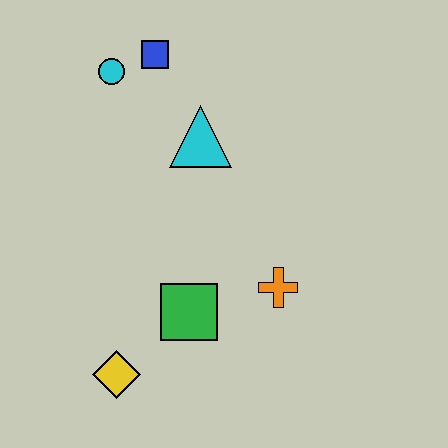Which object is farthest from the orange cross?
The cyan circle is farthest from the orange cross.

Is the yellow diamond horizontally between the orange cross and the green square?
No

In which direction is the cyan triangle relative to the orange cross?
The cyan triangle is above the orange cross.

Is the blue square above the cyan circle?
Yes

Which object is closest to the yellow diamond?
The green square is closest to the yellow diamond.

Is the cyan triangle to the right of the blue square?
Yes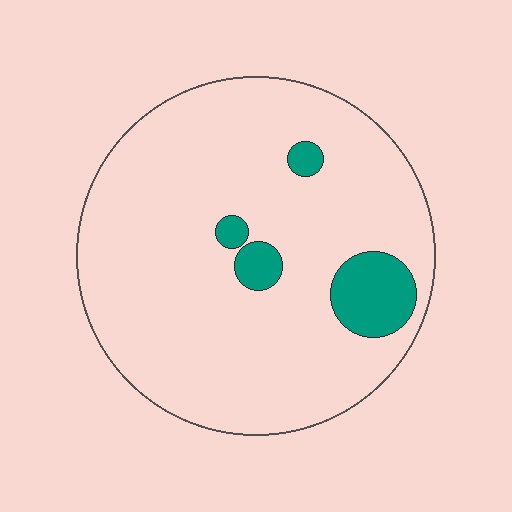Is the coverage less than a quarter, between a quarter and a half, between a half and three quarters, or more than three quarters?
Less than a quarter.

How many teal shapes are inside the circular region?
4.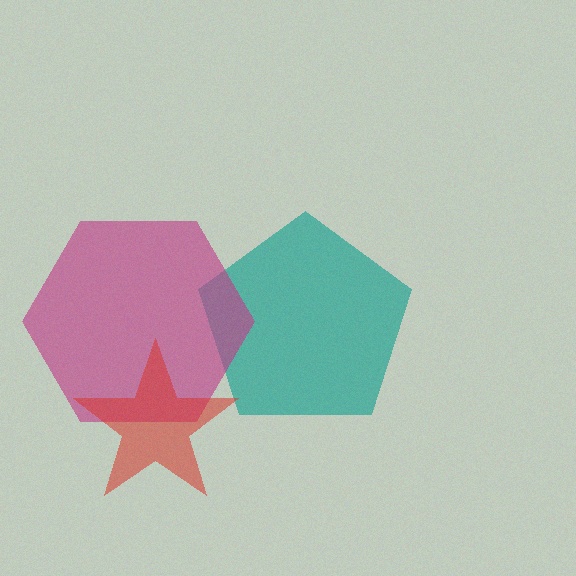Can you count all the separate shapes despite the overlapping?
Yes, there are 3 separate shapes.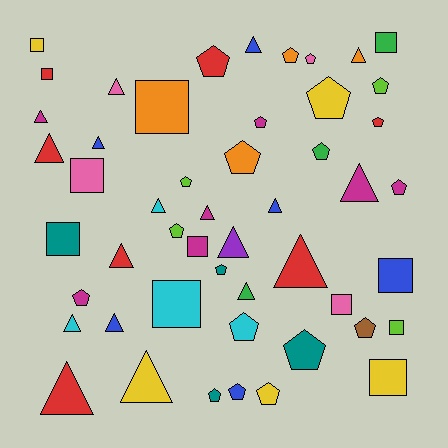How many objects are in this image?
There are 50 objects.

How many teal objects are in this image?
There are 4 teal objects.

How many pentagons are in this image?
There are 20 pentagons.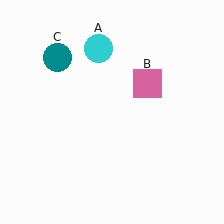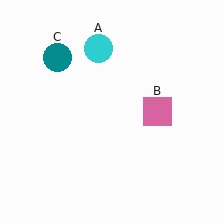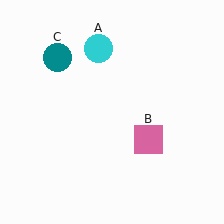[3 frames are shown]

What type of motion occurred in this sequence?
The pink square (object B) rotated clockwise around the center of the scene.